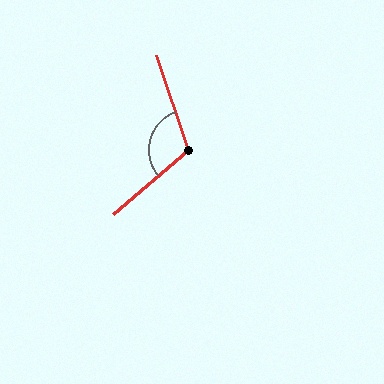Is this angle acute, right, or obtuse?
It is obtuse.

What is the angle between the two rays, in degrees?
Approximately 112 degrees.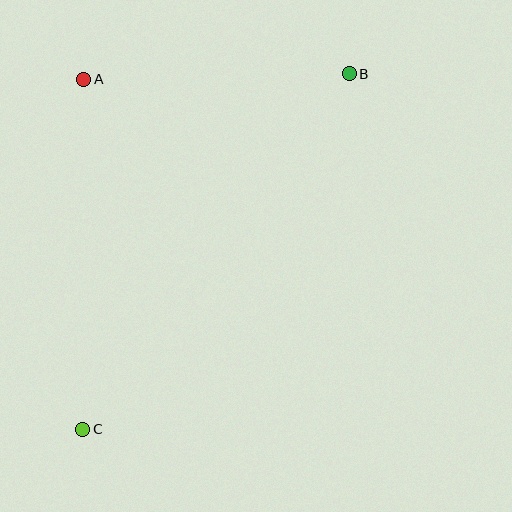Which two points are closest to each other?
Points A and B are closest to each other.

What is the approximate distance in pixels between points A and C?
The distance between A and C is approximately 350 pixels.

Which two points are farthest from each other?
Points B and C are farthest from each other.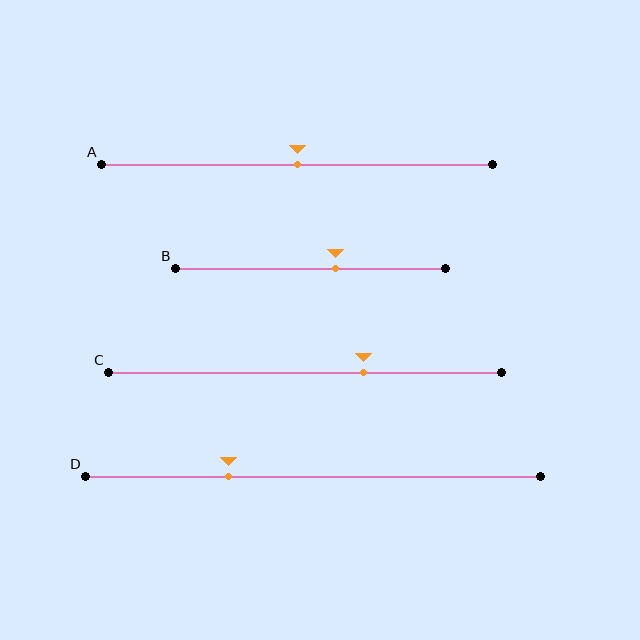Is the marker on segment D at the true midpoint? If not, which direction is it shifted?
No, the marker on segment D is shifted to the left by about 19% of the segment length.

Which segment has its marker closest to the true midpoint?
Segment A has its marker closest to the true midpoint.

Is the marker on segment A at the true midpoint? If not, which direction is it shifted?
Yes, the marker on segment A is at the true midpoint.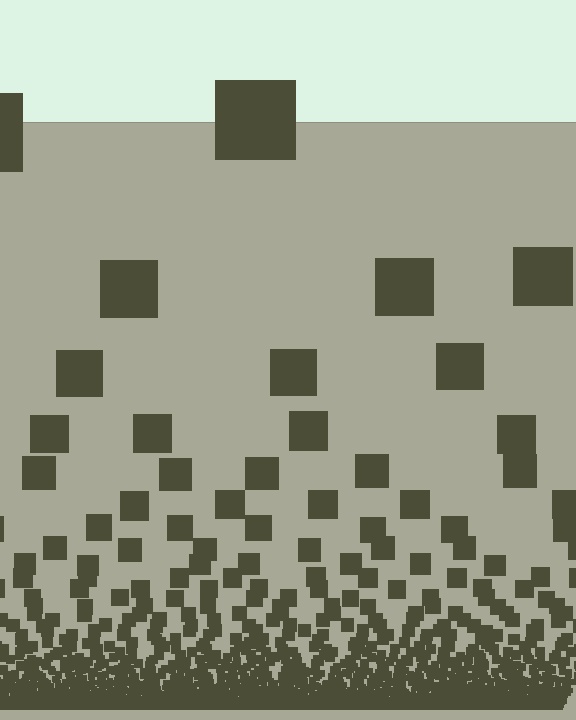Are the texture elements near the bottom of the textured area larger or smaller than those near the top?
Smaller. The gradient is inverted — elements near the bottom are smaller and denser.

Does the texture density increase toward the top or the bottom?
Density increases toward the bottom.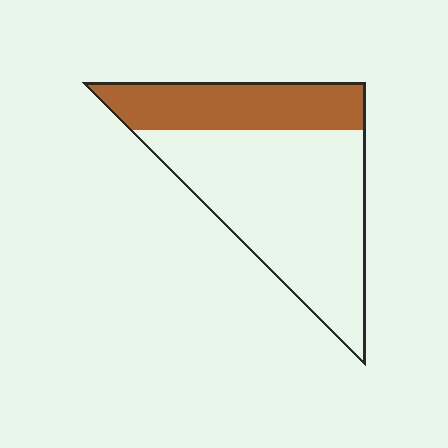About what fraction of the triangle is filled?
About one third (1/3).